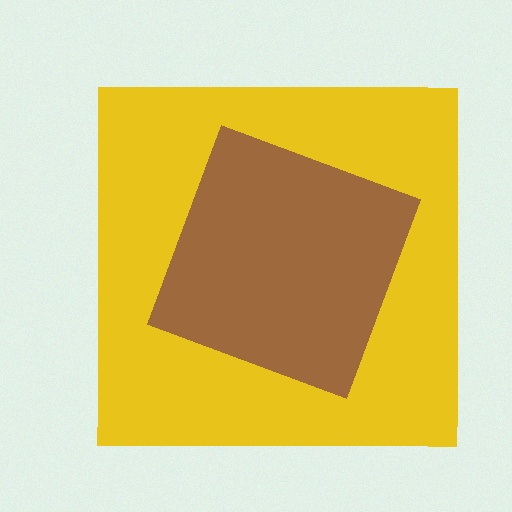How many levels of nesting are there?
2.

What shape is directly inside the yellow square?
The brown diamond.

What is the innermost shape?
The brown diamond.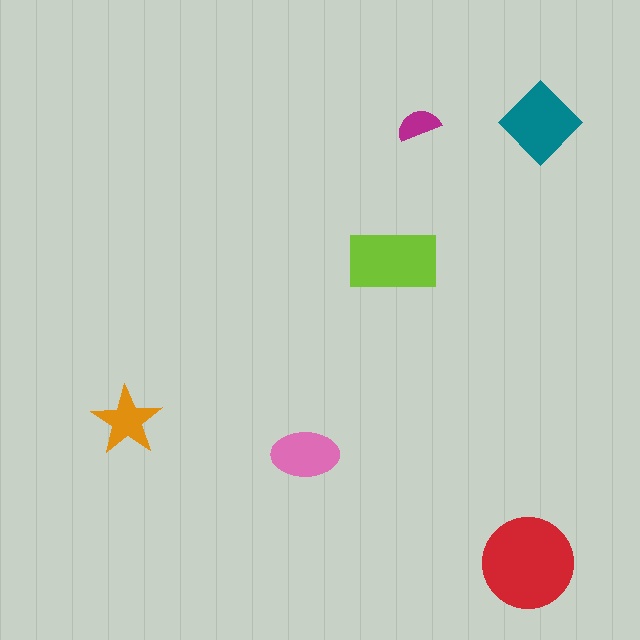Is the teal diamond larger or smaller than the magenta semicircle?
Larger.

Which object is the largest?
The red circle.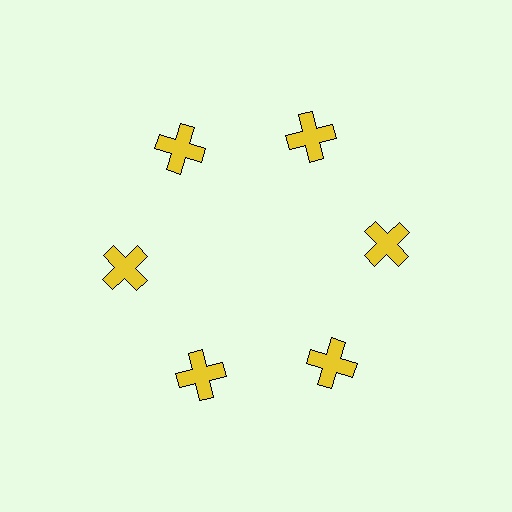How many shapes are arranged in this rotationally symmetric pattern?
There are 6 shapes, arranged in 6 groups of 1.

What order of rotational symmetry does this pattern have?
This pattern has 6-fold rotational symmetry.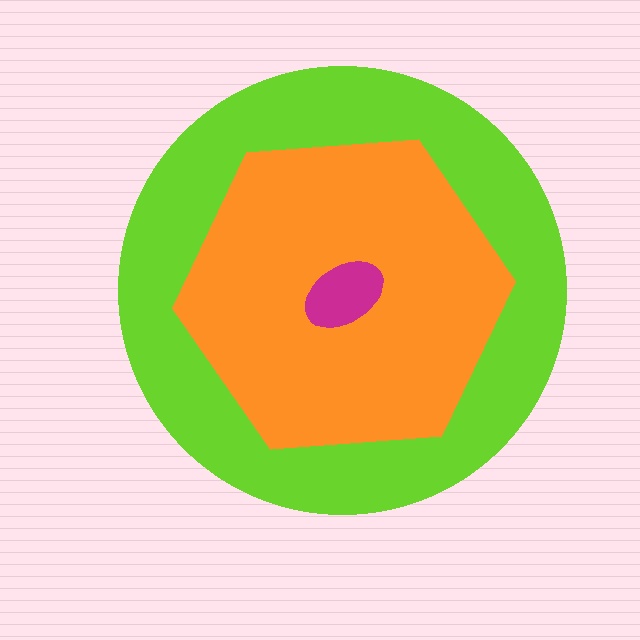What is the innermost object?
The magenta ellipse.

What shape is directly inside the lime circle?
The orange hexagon.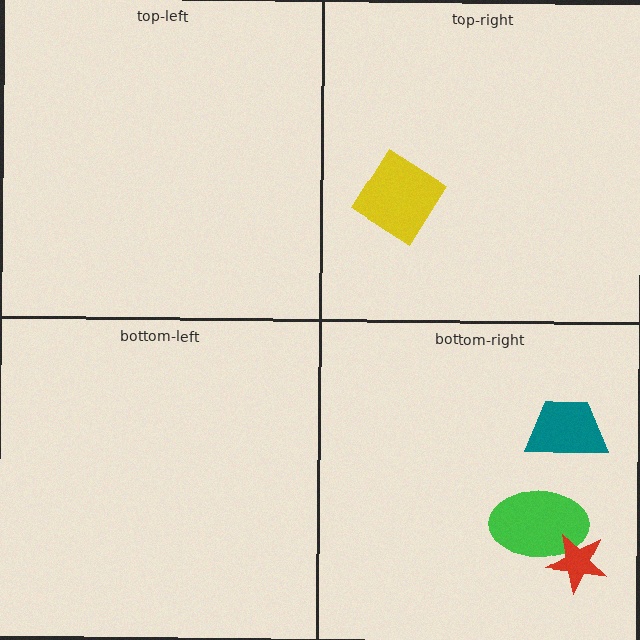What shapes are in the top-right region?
The yellow diamond.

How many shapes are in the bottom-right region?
3.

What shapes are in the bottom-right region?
The green ellipse, the teal trapezoid, the red star.